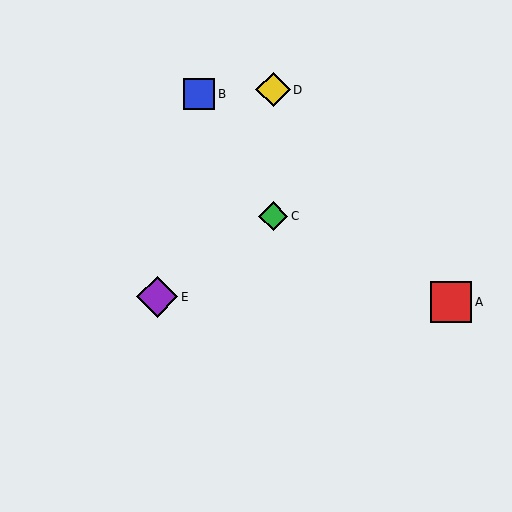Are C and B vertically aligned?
No, C is at x≈273 and B is at x≈199.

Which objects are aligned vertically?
Objects C, D are aligned vertically.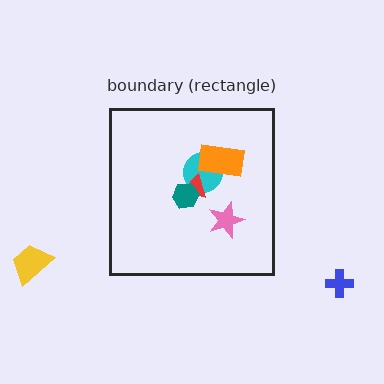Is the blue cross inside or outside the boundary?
Outside.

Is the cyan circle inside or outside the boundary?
Inside.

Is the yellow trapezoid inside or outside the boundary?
Outside.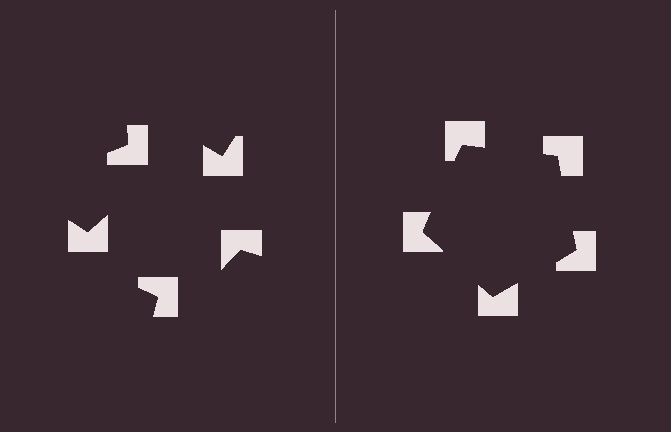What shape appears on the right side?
An illusory pentagon.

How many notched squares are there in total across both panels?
10 — 5 on each side.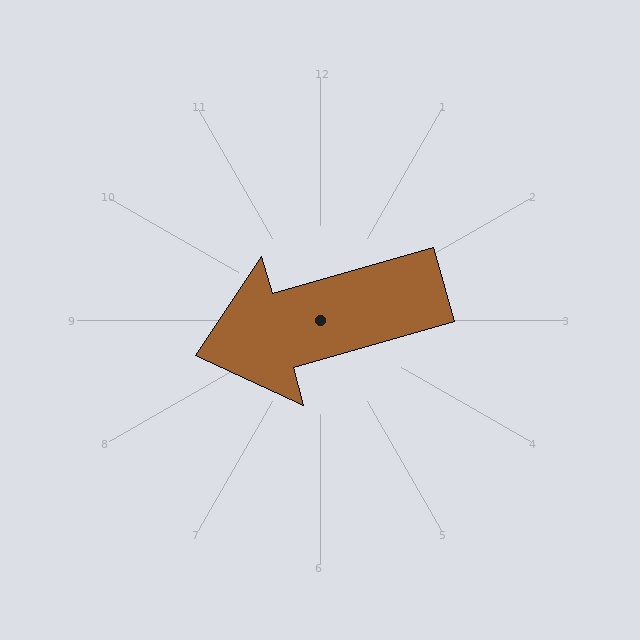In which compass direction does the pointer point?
West.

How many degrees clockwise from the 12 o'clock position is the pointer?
Approximately 254 degrees.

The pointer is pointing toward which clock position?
Roughly 8 o'clock.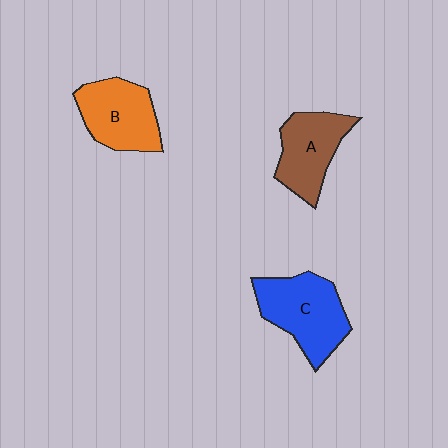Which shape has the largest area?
Shape C (blue).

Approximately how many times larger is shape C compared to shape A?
Approximately 1.2 times.